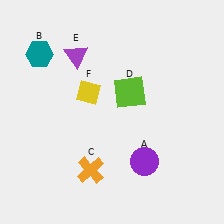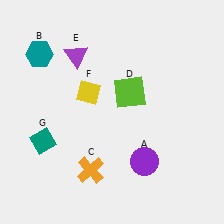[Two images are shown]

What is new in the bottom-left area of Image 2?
A teal diamond (G) was added in the bottom-left area of Image 2.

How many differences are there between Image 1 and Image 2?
There is 1 difference between the two images.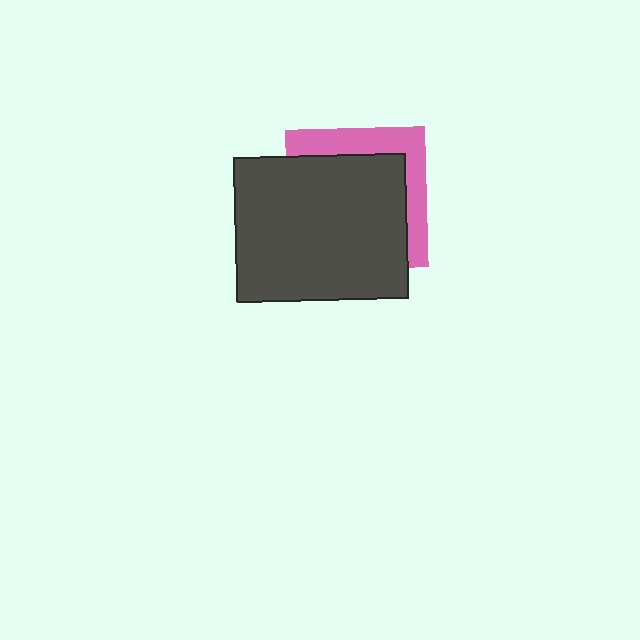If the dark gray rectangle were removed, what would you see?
You would see the complete pink square.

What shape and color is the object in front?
The object in front is a dark gray rectangle.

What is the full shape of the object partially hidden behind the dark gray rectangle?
The partially hidden object is a pink square.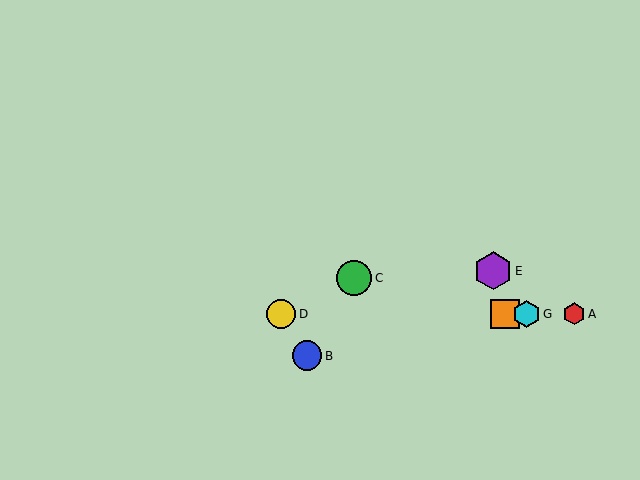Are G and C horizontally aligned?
No, G is at y≈314 and C is at y≈278.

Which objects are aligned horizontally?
Objects A, D, F, G are aligned horizontally.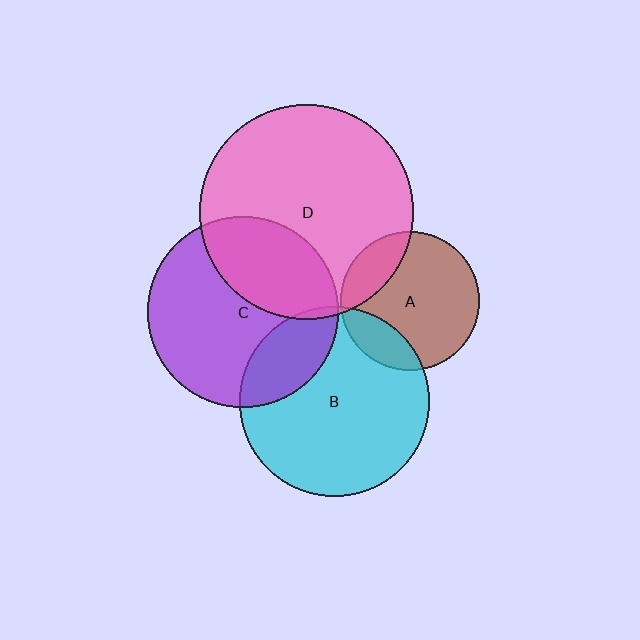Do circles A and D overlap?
Yes.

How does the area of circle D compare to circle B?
Approximately 1.3 times.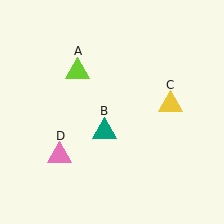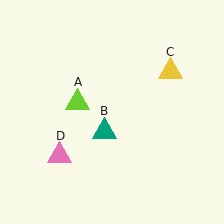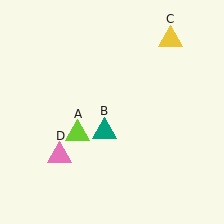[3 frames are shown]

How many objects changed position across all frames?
2 objects changed position: lime triangle (object A), yellow triangle (object C).